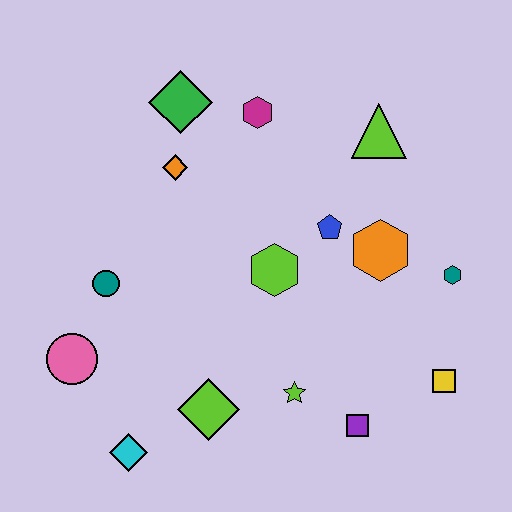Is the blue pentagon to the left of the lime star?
No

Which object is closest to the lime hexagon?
The blue pentagon is closest to the lime hexagon.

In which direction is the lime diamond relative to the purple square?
The lime diamond is to the left of the purple square.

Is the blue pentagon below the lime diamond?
No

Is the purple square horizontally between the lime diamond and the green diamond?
No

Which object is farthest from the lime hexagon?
The cyan diamond is farthest from the lime hexagon.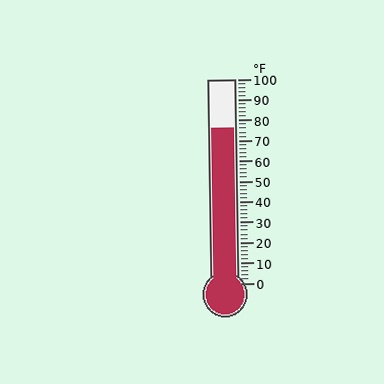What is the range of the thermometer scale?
The thermometer scale ranges from 0°F to 100°F.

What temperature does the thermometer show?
The thermometer shows approximately 76°F.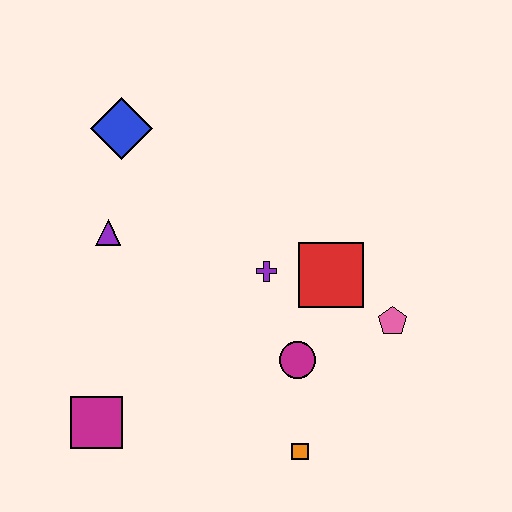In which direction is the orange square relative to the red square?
The orange square is below the red square.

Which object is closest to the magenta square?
The purple triangle is closest to the magenta square.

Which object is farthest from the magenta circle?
The blue diamond is farthest from the magenta circle.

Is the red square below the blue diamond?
Yes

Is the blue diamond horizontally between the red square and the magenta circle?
No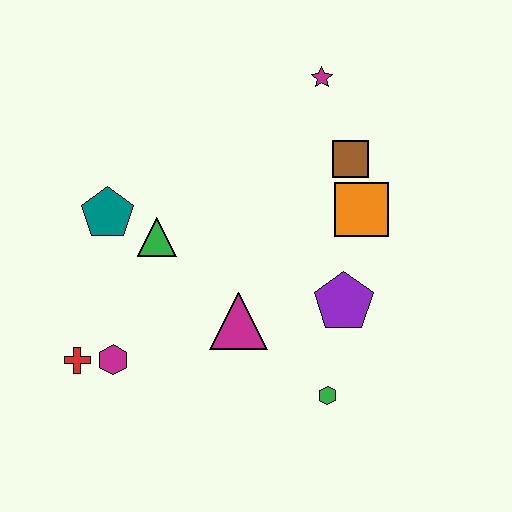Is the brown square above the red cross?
Yes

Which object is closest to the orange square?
The brown square is closest to the orange square.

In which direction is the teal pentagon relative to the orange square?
The teal pentagon is to the left of the orange square.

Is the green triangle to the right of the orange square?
No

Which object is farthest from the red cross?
The magenta star is farthest from the red cross.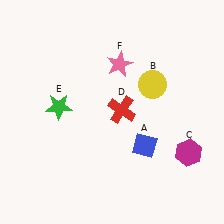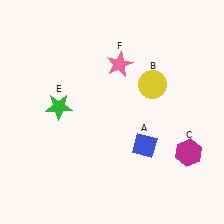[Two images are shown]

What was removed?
The red cross (D) was removed in Image 2.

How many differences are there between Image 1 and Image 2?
There is 1 difference between the two images.